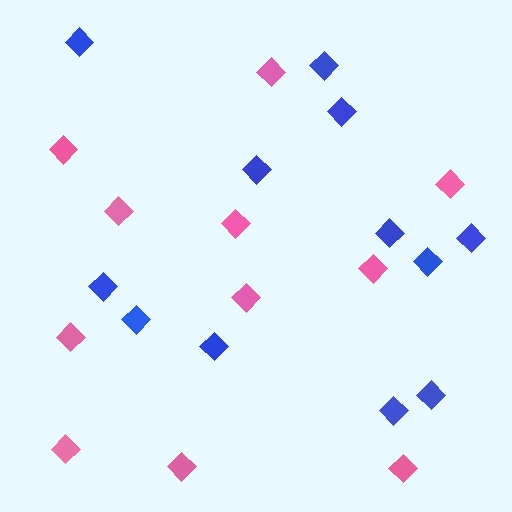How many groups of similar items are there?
There are 2 groups: one group of pink diamonds (11) and one group of blue diamonds (12).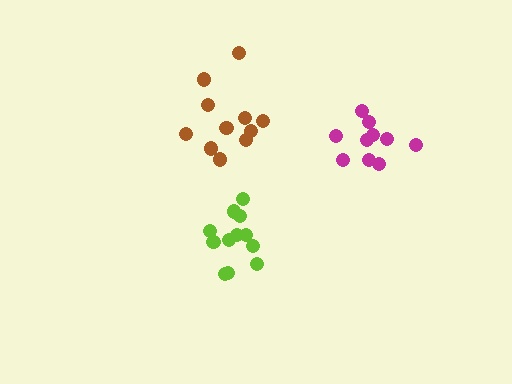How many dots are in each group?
Group 1: 12 dots, Group 2: 11 dots, Group 3: 10 dots (33 total).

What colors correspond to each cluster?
The clusters are colored: lime, brown, magenta.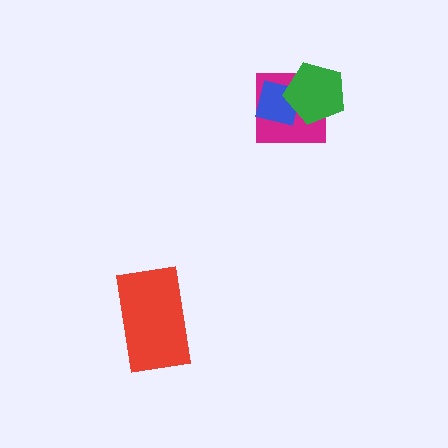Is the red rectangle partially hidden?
No, no other shape covers it.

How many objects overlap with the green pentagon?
2 objects overlap with the green pentagon.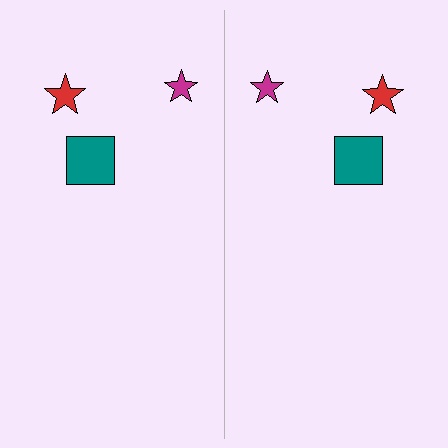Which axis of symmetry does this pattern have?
The pattern has a vertical axis of symmetry running through the center of the image.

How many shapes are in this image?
There are 6 shapes in this image.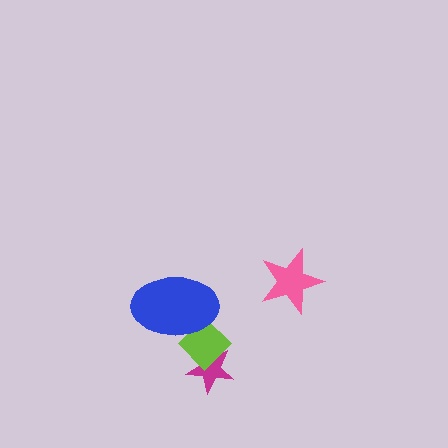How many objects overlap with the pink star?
0 objects overlap with the pink star.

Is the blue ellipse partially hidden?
No, no other shape covers it.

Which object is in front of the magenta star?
The lime diamond is in front of the magenta star.